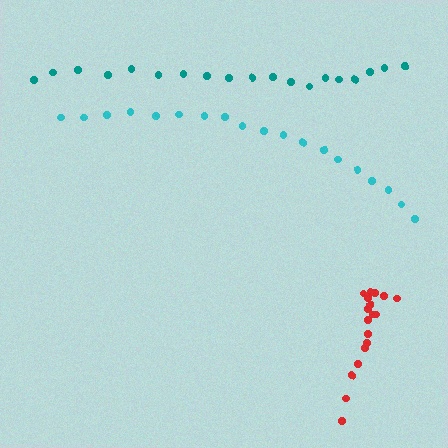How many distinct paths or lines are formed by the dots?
There are 3 distinct paths.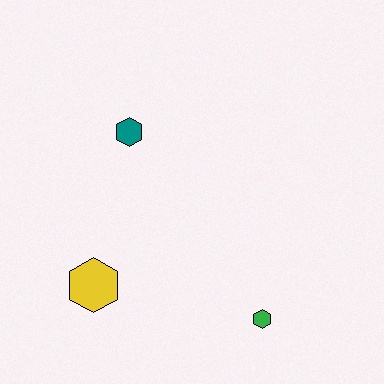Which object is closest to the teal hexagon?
The yellow hexagon is closest to the teal hexagon.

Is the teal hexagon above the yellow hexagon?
Yes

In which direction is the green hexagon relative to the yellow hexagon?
The green hexagon is to the right of the yellow hexagon.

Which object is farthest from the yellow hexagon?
The green hexagon is farthest from the yellow hexagon.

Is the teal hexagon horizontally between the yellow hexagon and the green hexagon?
Yes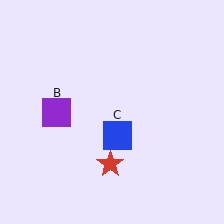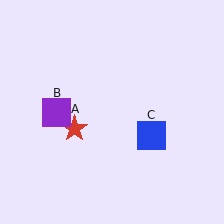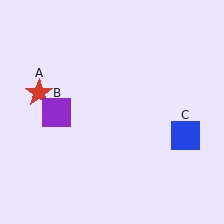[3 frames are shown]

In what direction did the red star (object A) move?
The red star (object A) moved up and to the left.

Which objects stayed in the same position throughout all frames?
Purple square (object B) remained stationary.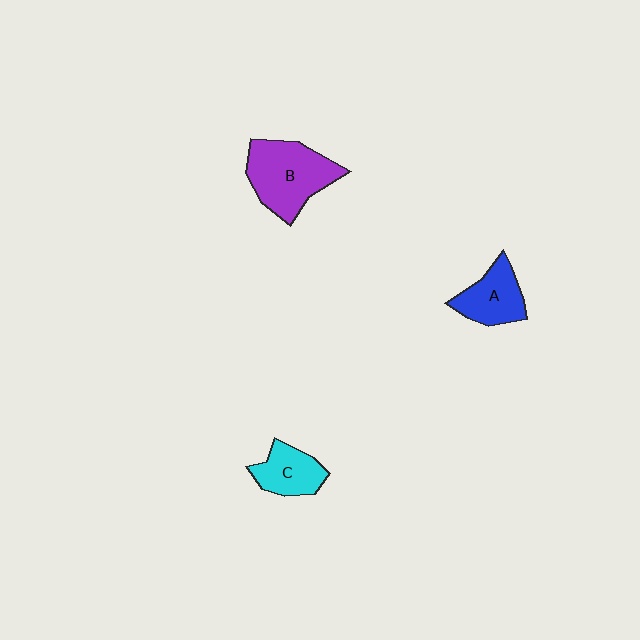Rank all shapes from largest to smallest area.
From largest to smallest: B (purple), A (blue), C (cyan).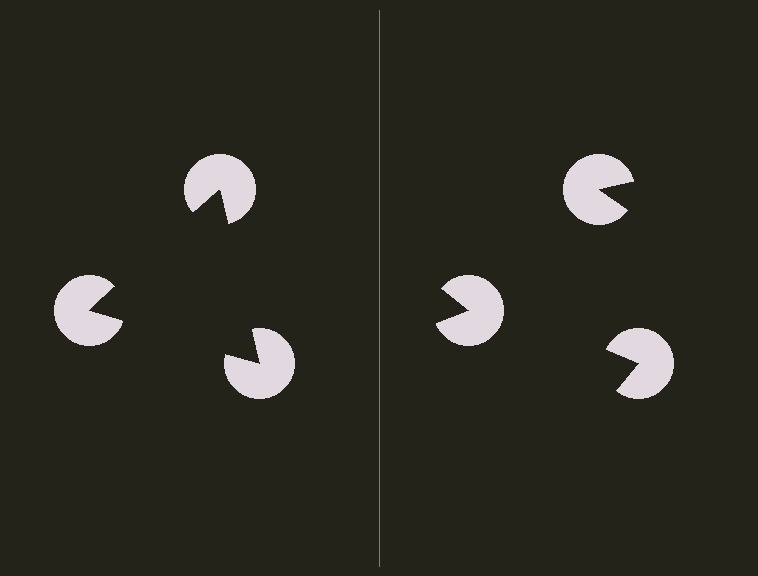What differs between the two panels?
The pac-man discs are positioned identically on both sides; only the wedge orientations differ. On the left they align to a triangle; on the right they are misaligned.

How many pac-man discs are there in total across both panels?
6 — 3 on each side.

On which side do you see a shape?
An illusory triangle appears on the left side. On the right side the wedge cuts are rotated, so no coherent shape forms.